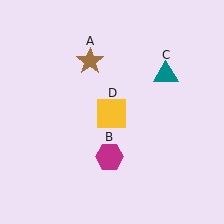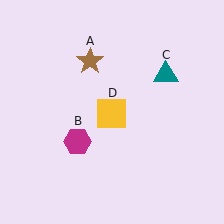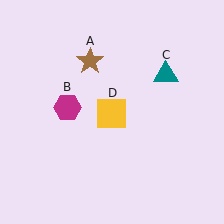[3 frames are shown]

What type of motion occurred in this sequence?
The magenta hexagon (object B) rotated clockwise around the center of the scene.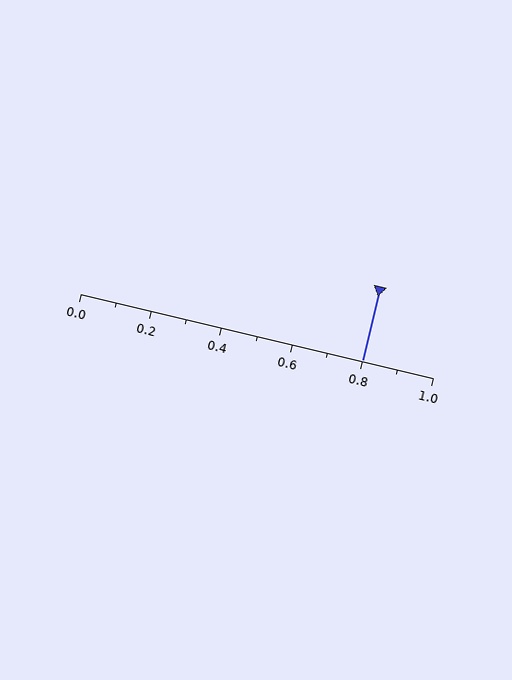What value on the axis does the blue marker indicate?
The marker indicates approximately 0.8.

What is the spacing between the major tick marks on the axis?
The major ticks are spaced 0.2 apart.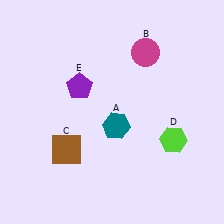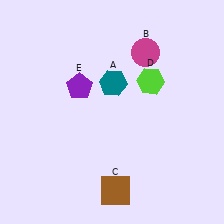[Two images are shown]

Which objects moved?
The objects that moved are: the teal hexagon (A), the brown square (C), the lime hexagon (D).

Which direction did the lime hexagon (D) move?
The lime hexagon (D) moved up.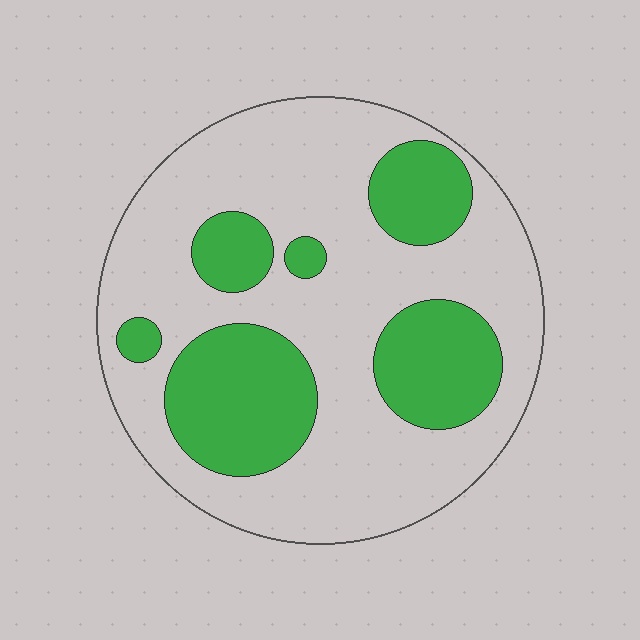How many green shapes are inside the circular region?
6.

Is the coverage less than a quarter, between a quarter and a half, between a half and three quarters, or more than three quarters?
Between a quarter and a half.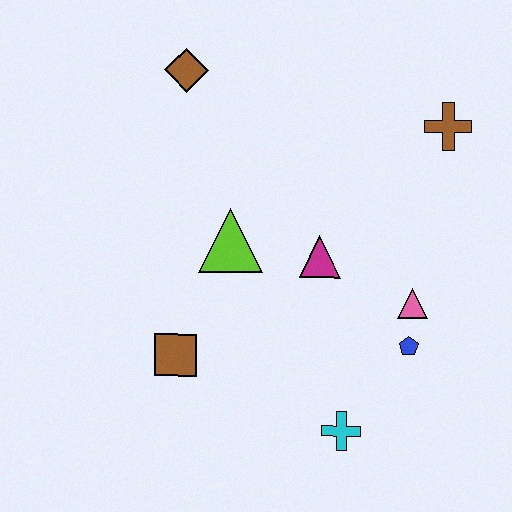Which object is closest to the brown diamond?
The lime triangle is closest to the brown diamond.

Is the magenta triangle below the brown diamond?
Yes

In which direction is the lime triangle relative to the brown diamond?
The lime triangle is below the brown diamond.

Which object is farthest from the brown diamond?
The cyan cross is farthest from the brown diamond.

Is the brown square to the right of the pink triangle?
No